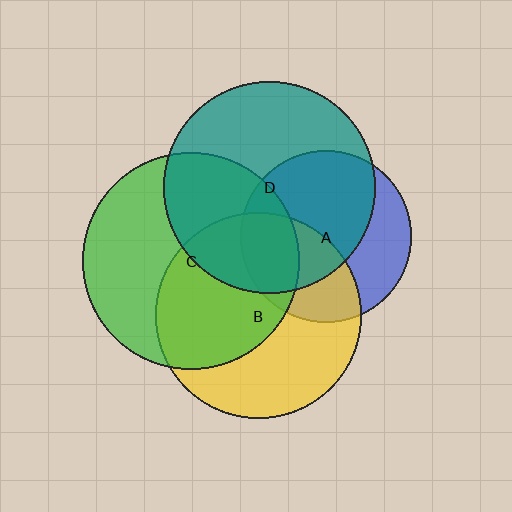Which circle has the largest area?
Circle C (green).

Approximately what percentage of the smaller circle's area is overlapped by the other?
Approximately 40%.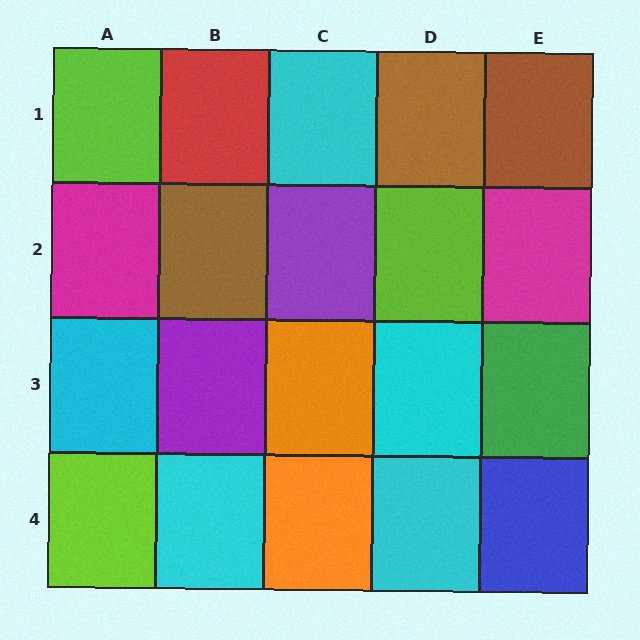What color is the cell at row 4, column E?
Blue.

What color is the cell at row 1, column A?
Lime.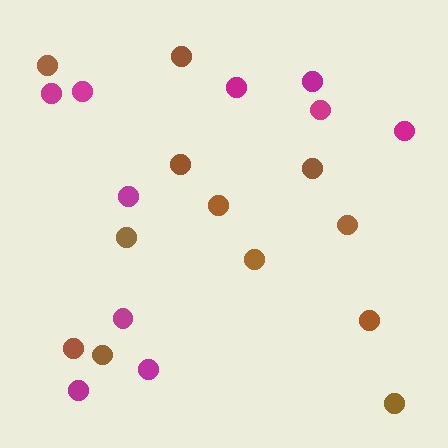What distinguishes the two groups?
There are 2 groups: one group of magenta circles (10) and one group of brown circles (12).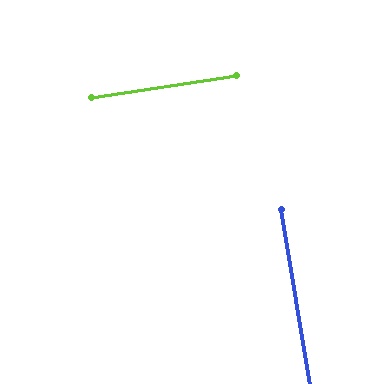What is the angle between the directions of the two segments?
Approximately 89 degrees.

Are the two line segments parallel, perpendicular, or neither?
Perpendicular — they meet at approximately 89°.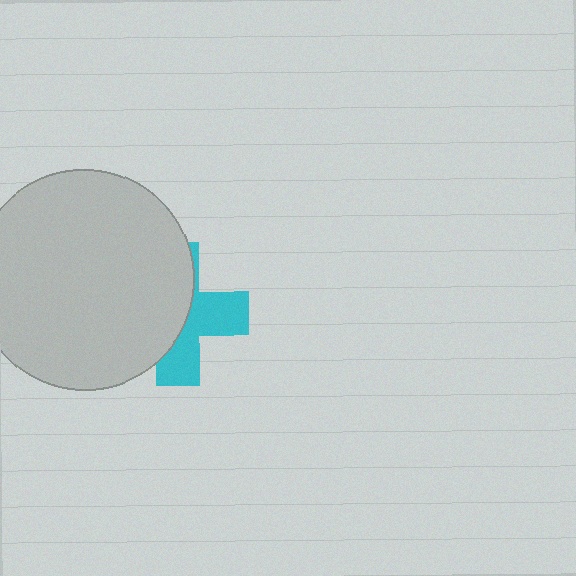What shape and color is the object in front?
The object in front is a light gray circle.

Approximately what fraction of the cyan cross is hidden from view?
Roughly 55% of the cyan cross is hidden behind the light gray circle.